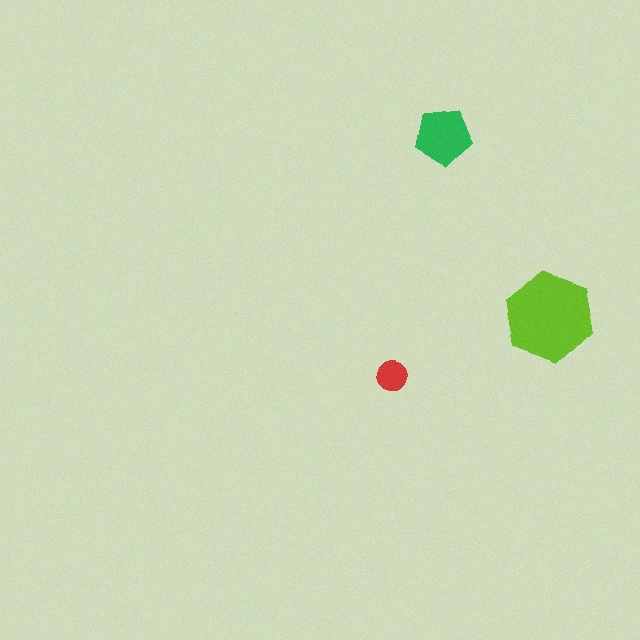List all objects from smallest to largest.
The red circle, the green pentagon, the lime hexagon.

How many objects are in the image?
There are 3 objects in the image.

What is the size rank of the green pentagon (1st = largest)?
2nd.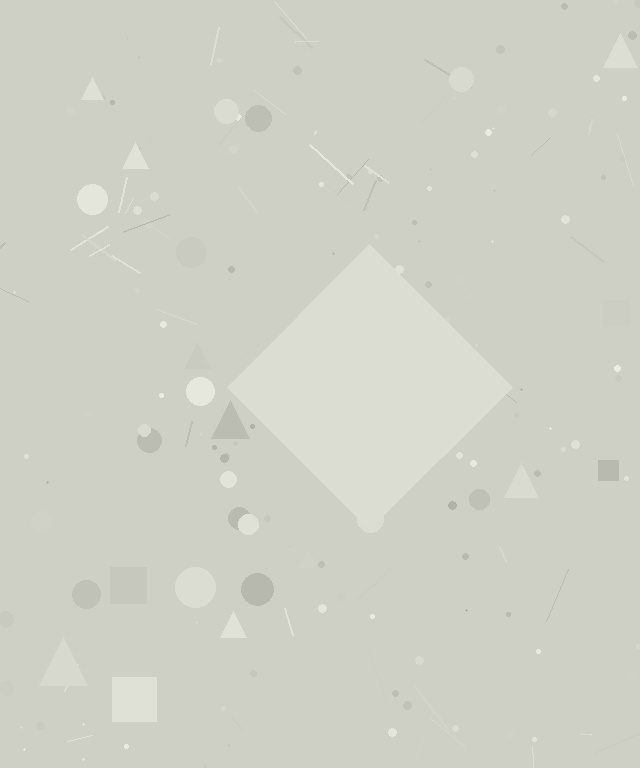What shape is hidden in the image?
A diamond is hidden in the image.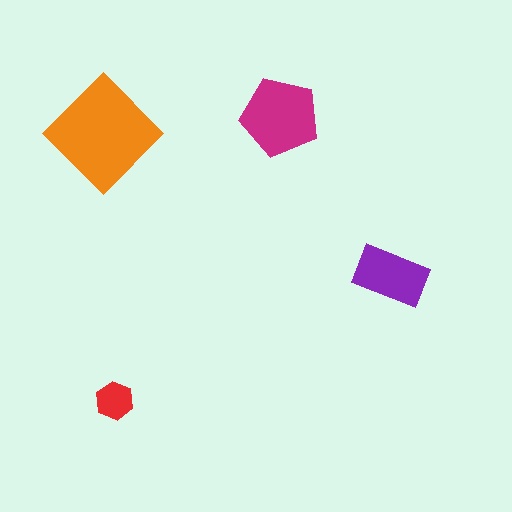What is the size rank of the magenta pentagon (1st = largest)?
2nd.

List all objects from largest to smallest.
The orange diamond, the magenta pentagon, the purple rectangle, the red hexagon.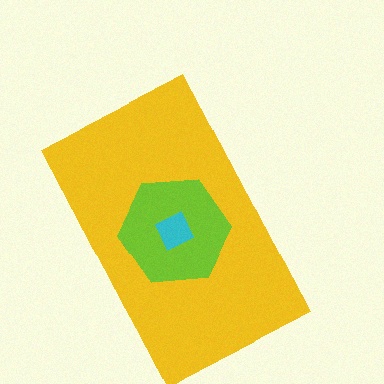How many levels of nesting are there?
3.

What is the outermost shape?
The yellow rectangle.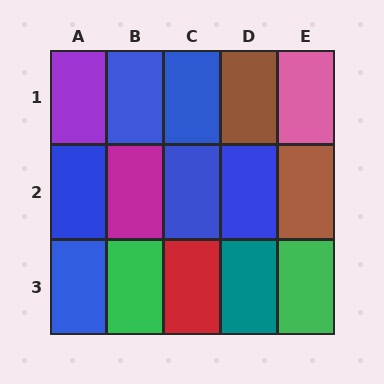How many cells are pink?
1 cell is pink.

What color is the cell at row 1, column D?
Brown.